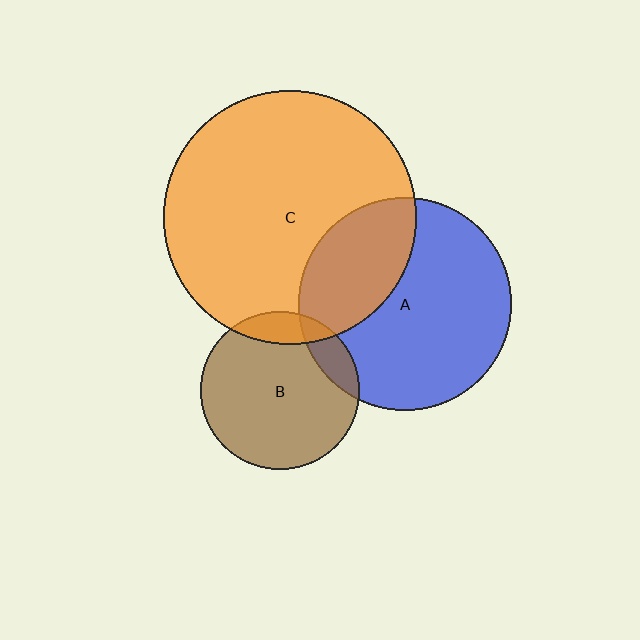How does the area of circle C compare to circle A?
Approximately 1.4 times.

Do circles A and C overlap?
Yes.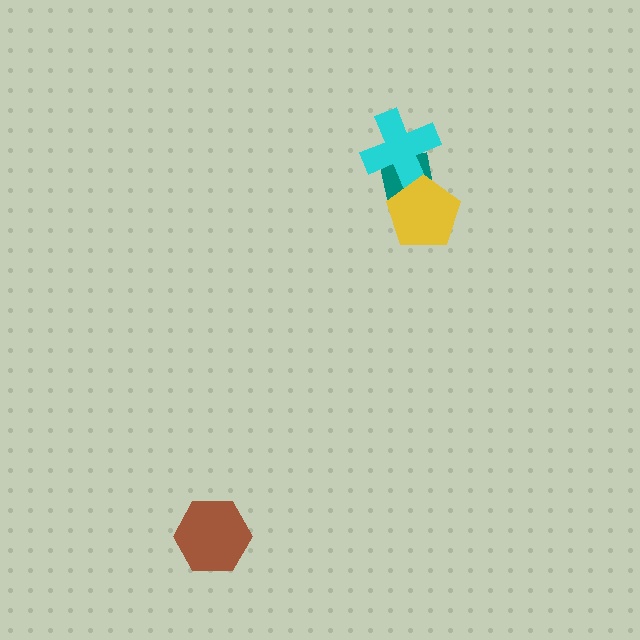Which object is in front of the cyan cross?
The yellow pentagon is in front of the cyan cross.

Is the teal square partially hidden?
Yes, it is partially covered by another shape.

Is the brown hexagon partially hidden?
No, no other shape covers it.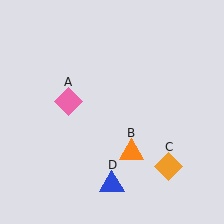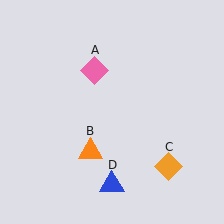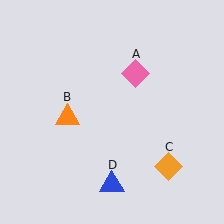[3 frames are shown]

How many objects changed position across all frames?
2 objects changed position: pink diamond (object A), orange triangle (object B).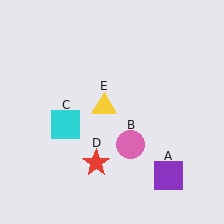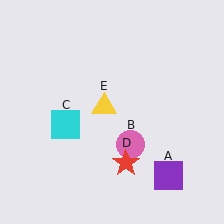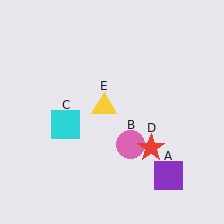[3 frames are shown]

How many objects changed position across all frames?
1 object changed position: red star (object D).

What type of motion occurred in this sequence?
The red star (object D) rotated counterclockwise around the center of the scene.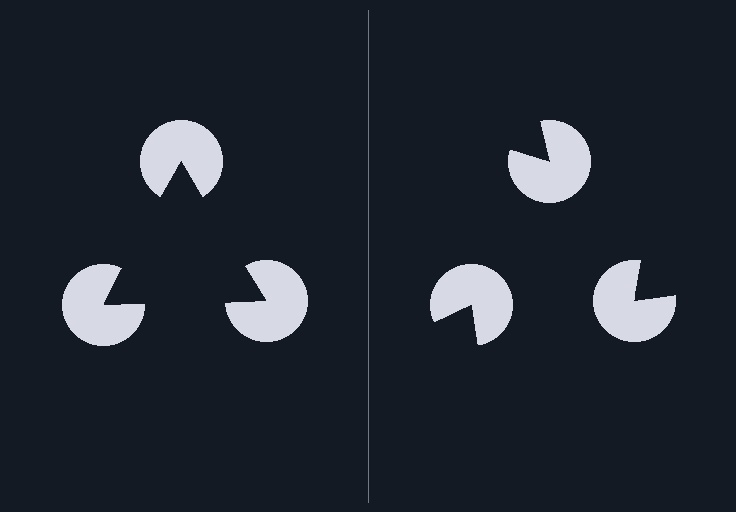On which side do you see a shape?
An illusory triangle appears on the left side. On the right side the wedge cuts are rotated, so no coherent shape forms.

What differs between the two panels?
The pac-man discs are positioned identically on both sides; only the wedge orientations differ. On the left they align to a triangle; on the right they are misaligned.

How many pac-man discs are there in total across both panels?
6 — 3 on each side.